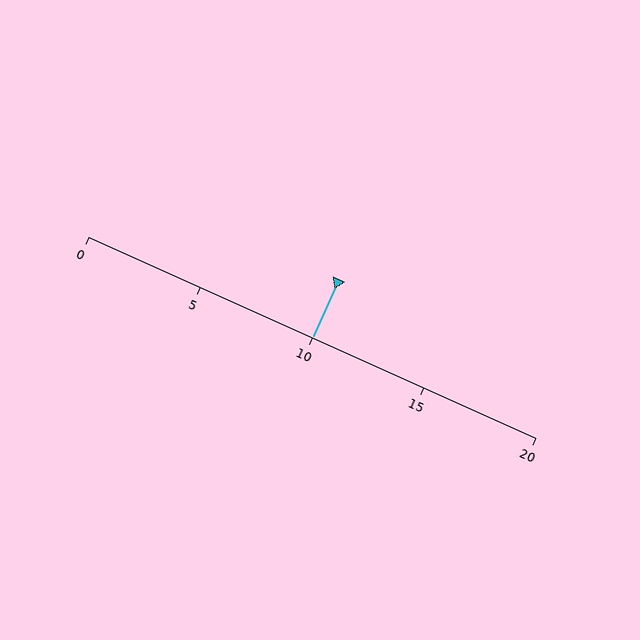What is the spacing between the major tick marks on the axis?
The major ticks are spaced 5 apart.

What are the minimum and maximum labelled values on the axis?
The axis runs from 0 to 20.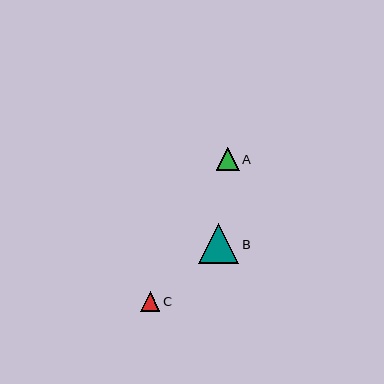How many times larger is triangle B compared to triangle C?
Triangle B is approximately 2.1 times the size of triangle C.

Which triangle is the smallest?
Triangle C is the smallest with a size of approximately 19 pixels.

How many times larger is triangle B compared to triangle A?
Triangle B is approximately 1.7 times the size of triangle A.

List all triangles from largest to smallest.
From largest to smallest: B, A, C.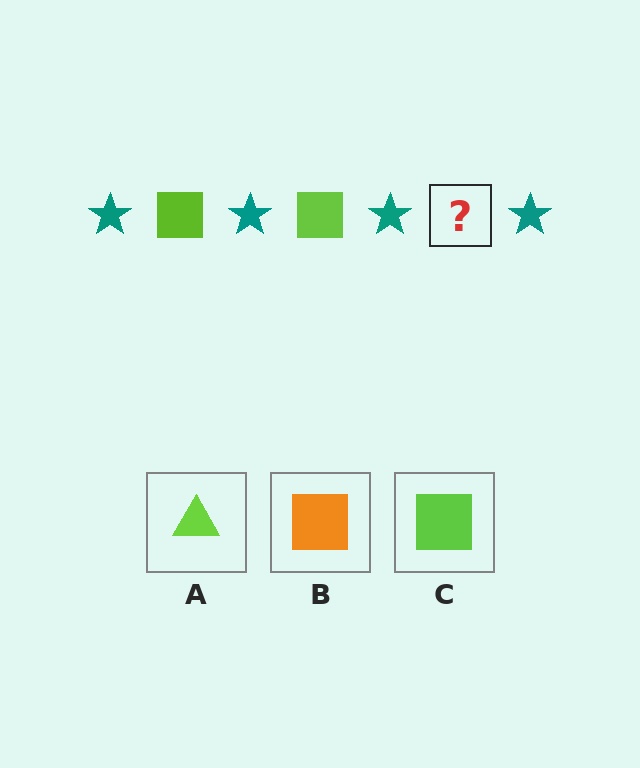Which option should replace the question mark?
Option C.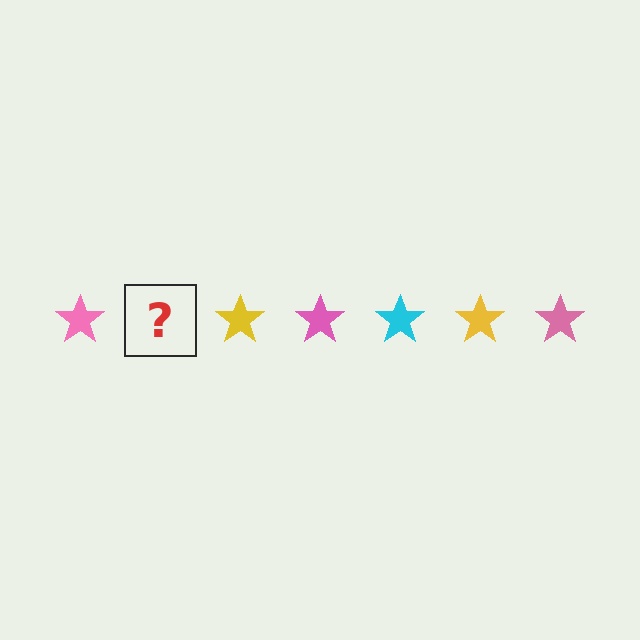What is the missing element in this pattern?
The missing element is a cyan star.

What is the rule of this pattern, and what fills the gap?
The rule is that the pattern cycles through pink, cyan, yellow stars. The gap should be filled with a cyan star.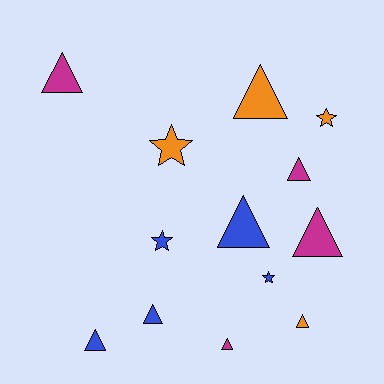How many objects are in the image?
There are 13 objects.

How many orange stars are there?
There are 2 orange stars.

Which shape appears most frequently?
Triangle, with 9 objects.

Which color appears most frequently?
Blue, with 5 objects.